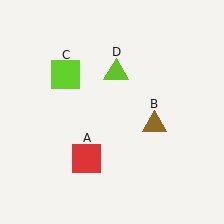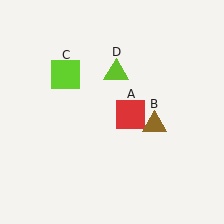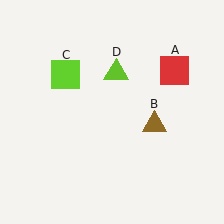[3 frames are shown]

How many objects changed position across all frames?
1 object changed position: red square (object A).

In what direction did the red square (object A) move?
The red square (object A) moved up and to the right.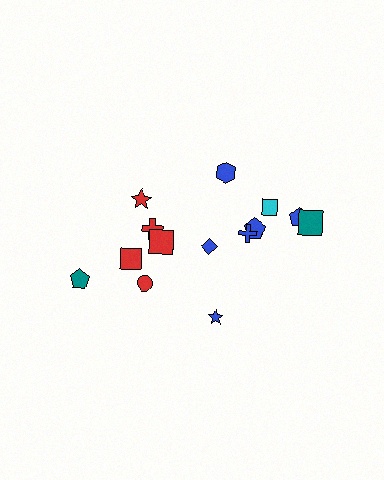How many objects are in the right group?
There are 8 objects.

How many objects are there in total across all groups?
There are 14 objects.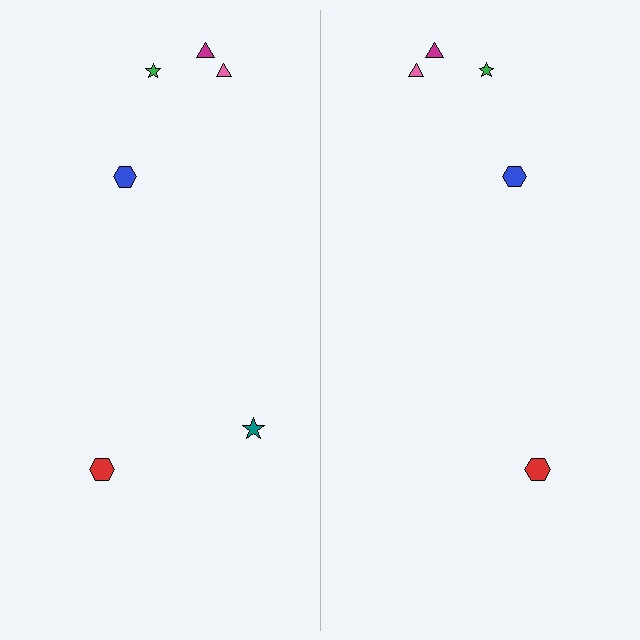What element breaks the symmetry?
A teal star is missing from the right side.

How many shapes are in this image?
There are 11 shapes in this image.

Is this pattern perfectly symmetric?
No, the pattern is not perfectly symmetric. A teal star is missing from the right side.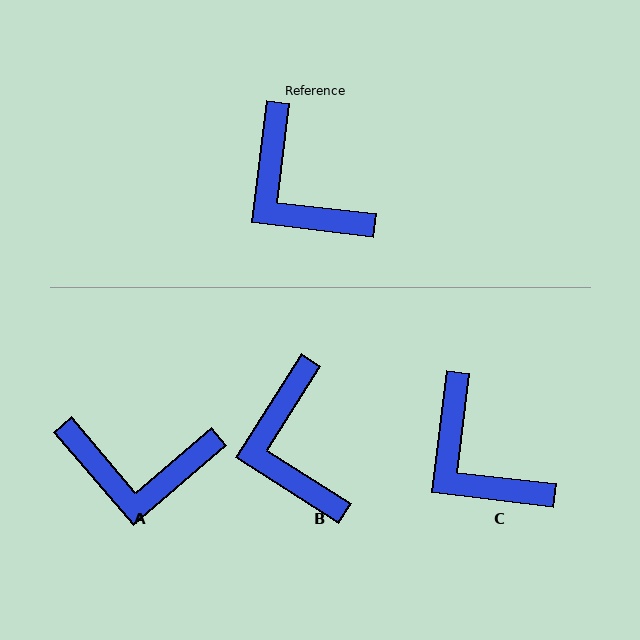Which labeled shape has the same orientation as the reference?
C.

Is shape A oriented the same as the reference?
No, it is off by about 47 degrees.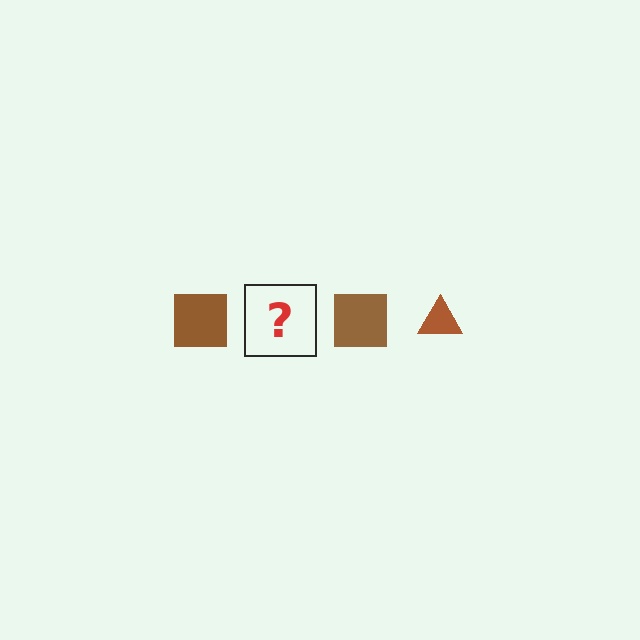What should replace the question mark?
The question mark should be replaced with a brown triangle.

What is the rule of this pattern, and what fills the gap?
The rule is that the pattern cycles through square, triangle shapes in brown. The gap should be filled with a brown triangle.